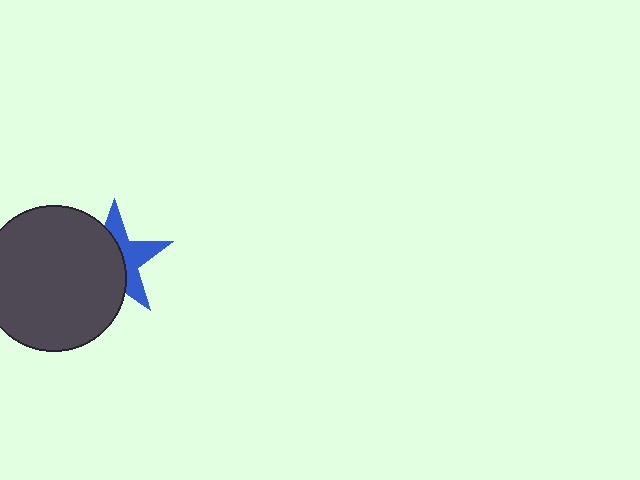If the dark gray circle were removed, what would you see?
You would see the complete blue star.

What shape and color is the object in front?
The object in front is a dark gray circle.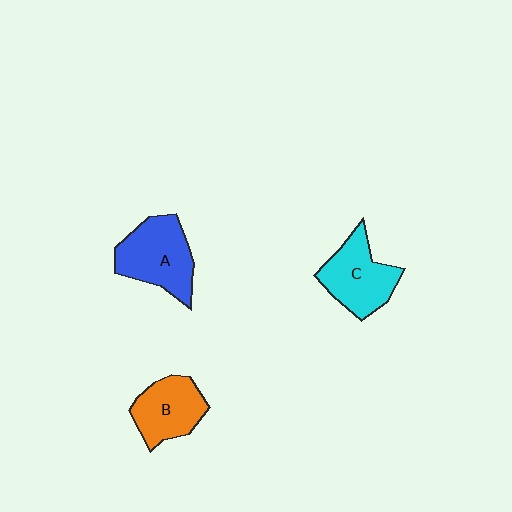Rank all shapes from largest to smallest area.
From largest to smallest: A (blue), C (cyan), B (orange).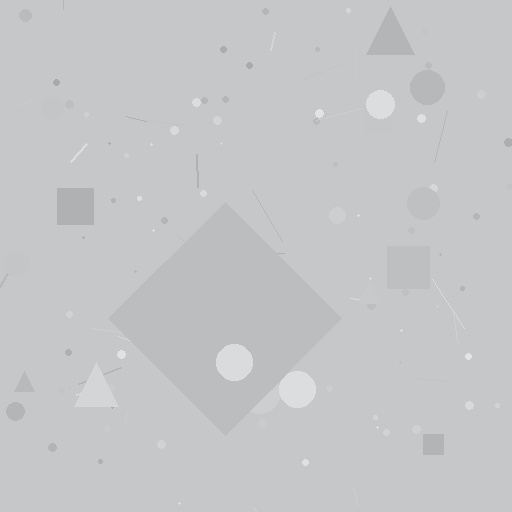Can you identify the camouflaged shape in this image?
The camouflaged shape is a diamond.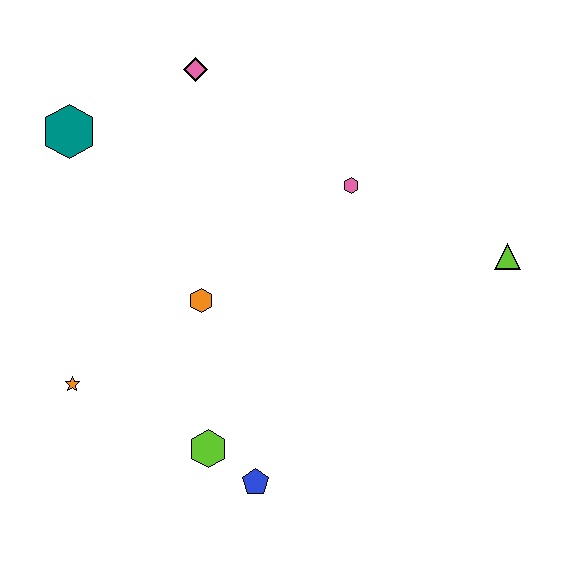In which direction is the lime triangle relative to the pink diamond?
The lime triangle is to the right of the pink diamond.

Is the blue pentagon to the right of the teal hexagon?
Yes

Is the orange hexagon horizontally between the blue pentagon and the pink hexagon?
No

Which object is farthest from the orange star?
The lime triangle is farthest from the orange star.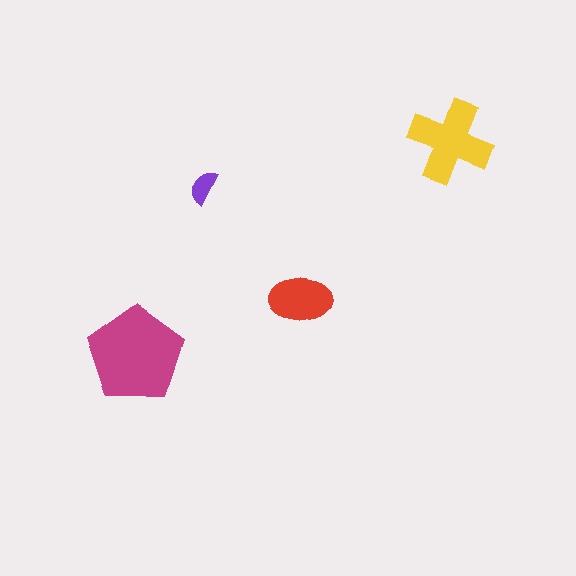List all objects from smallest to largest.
The purple semicircle, the red ellipse, the yellow cross, the magenta pentagon.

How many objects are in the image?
There are 4 objects in the image.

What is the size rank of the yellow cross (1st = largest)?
2nd.